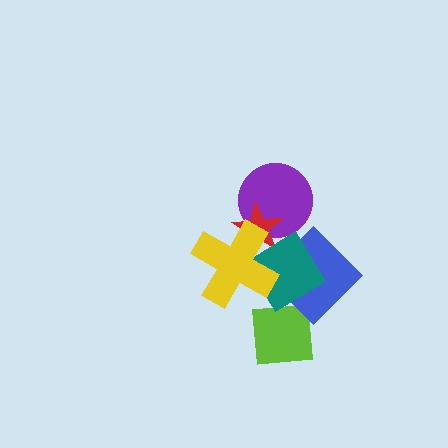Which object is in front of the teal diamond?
The yellow cross is in front of the teal diamond.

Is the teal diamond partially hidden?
Yes, it is partially covered by another shape.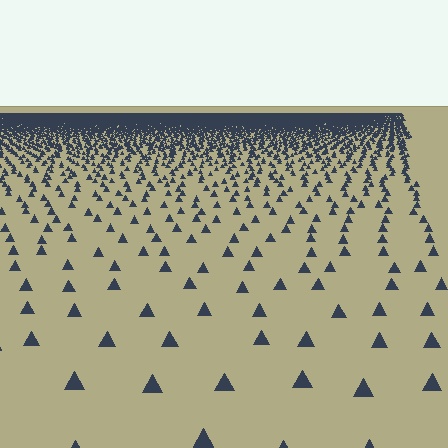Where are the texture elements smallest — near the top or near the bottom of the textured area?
Near the top.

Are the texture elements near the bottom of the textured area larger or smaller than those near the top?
Larger. Near the bottom, elements are closer to the viewer and appear at a bigger on-screen size.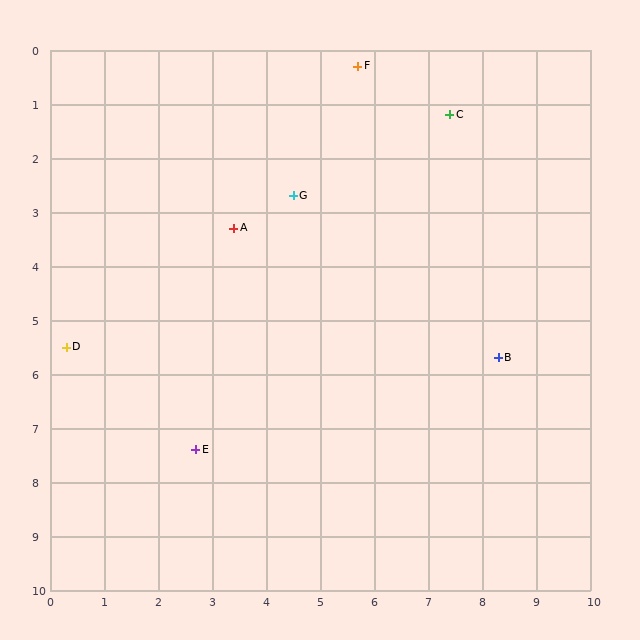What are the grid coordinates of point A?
Point A is at approximately (3.4, 3.3).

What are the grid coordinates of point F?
Point F is at approximately (5.7, 0.3).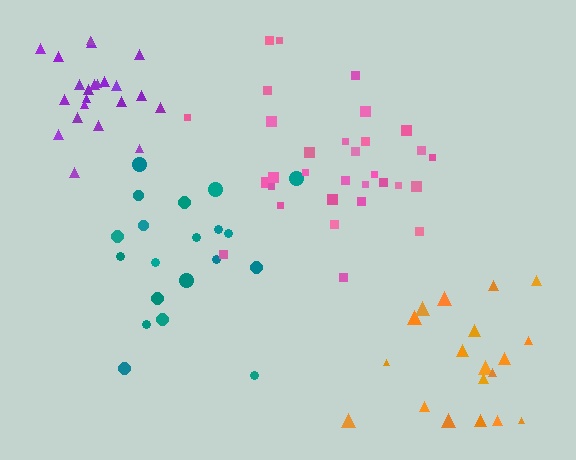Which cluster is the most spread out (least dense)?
Teal.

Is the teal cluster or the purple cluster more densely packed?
Purple.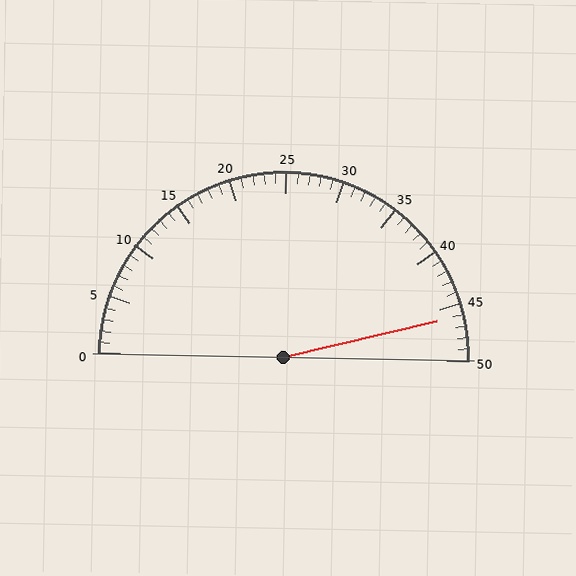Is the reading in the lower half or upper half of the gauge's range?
The reading is in the upper half of the range (0 to 50).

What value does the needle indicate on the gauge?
The needle indicates approximately 46.